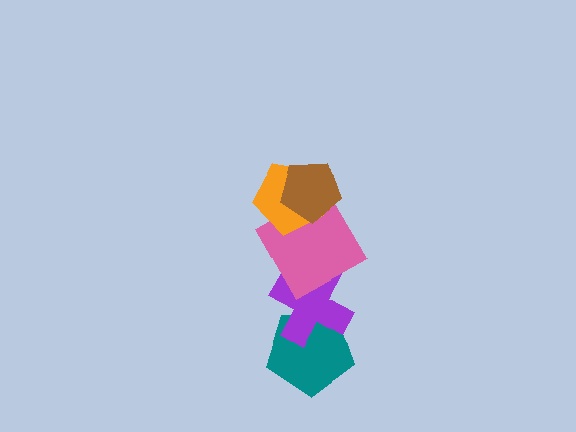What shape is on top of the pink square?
The orange pentagon is on top of the pink square.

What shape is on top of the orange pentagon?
The brown pentagon is on top of the orange pentagon.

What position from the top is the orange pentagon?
The orange pentagon is 2nd from the top.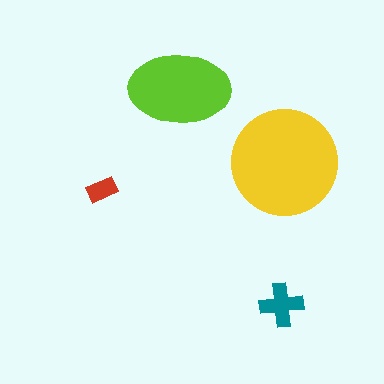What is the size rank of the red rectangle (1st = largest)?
4th.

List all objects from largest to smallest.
The yellow circle, the lime ellipse, the teal cross, the red rectangle.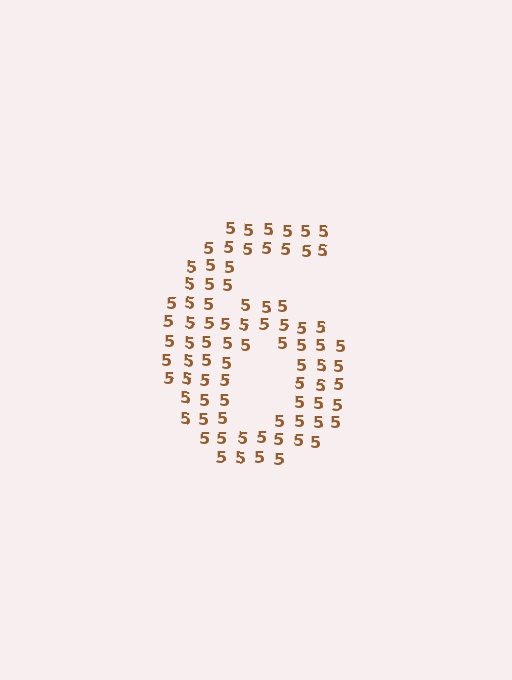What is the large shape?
The large shape is the digit 6.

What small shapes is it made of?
It is made of small digit 5's.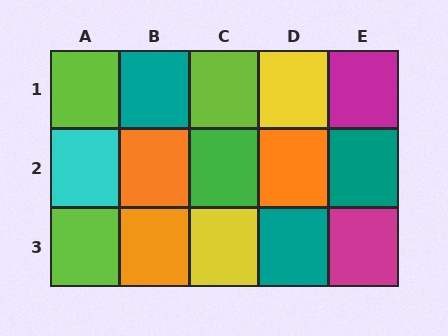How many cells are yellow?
2 cells are yellow.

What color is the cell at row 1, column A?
Lime.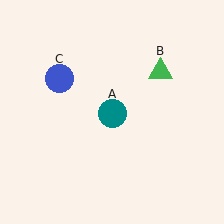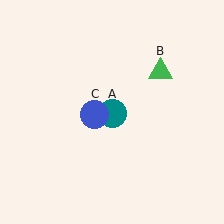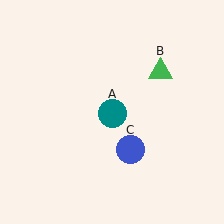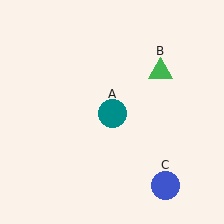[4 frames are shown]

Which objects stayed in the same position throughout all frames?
Teal circle (object A) and green triangle (object B) remained stationary.